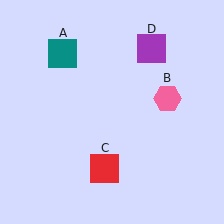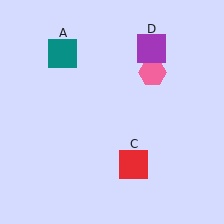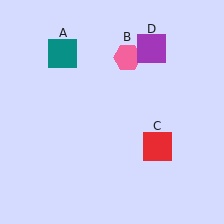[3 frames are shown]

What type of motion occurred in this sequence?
The pink hexagon (object B), red square (object C) rotated counterclockwise around the center of the scene.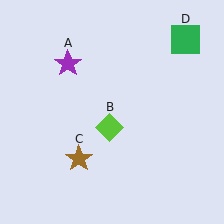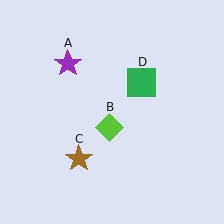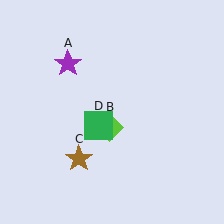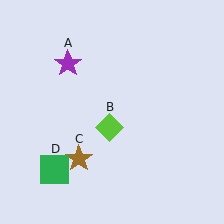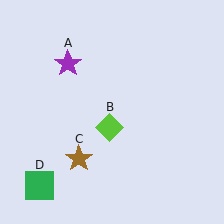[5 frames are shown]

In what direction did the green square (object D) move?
The green square (object D) moved down and to the left.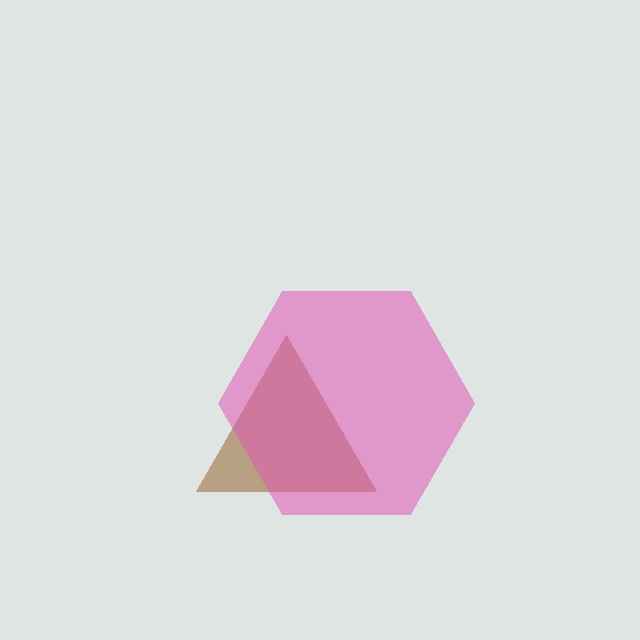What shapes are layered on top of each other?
The layered shapes are: a brown triangle, a pink hexagon.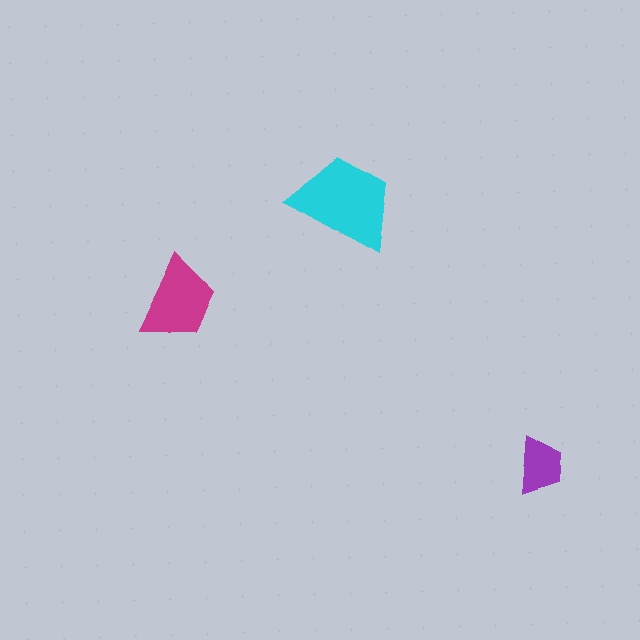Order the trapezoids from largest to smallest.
the cyan one, the magenta one, the purple one.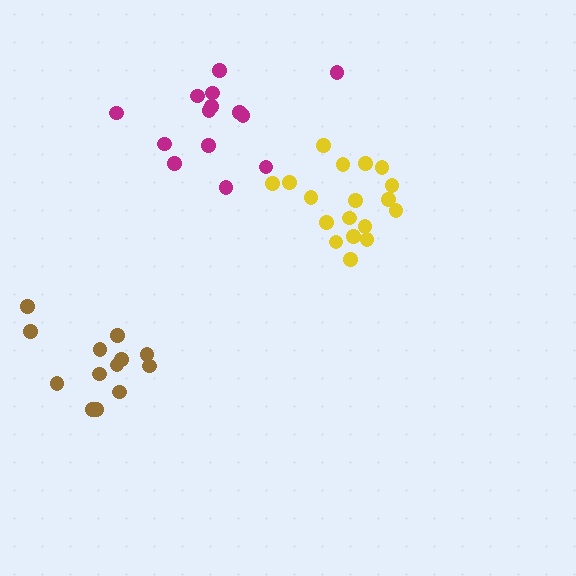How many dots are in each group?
Group 1: 14 dots, Group 2: 13 dots, Group 3: 18 dots (45 total).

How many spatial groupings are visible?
There are 3 spatial groupings.